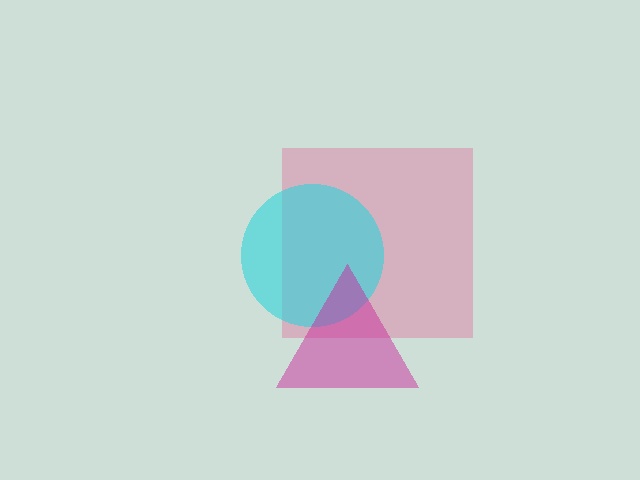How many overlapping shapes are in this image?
There are 3 overlapping shapes in the image.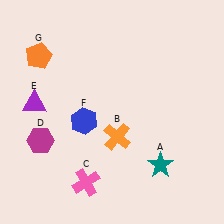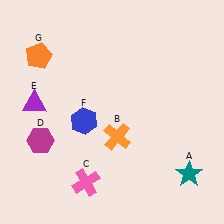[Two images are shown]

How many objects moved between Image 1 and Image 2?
1 object moved between the two images.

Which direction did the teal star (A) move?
The teal star (A) moved right.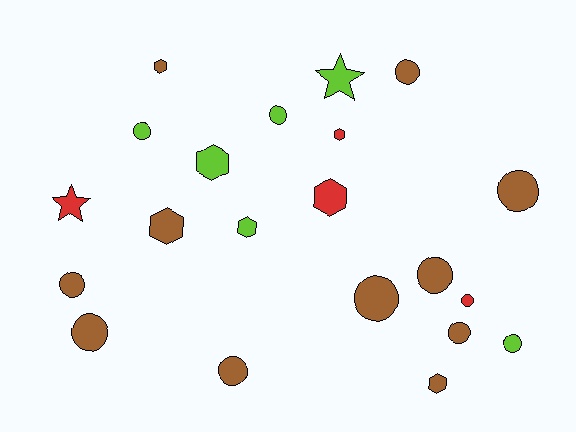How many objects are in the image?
There are 21 objects.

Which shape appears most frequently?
Circle, with 12 objects.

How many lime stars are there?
There is 1 lime star.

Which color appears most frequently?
Brown, with 11 objects.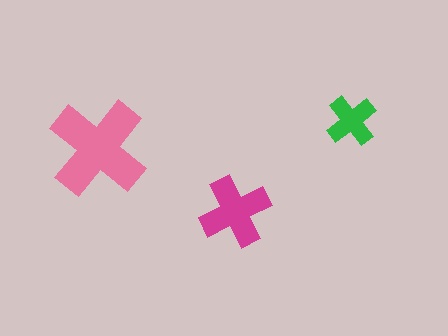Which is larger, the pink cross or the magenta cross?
The pink one.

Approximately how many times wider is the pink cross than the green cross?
About 2 times wider.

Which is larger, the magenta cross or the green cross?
The magenta one.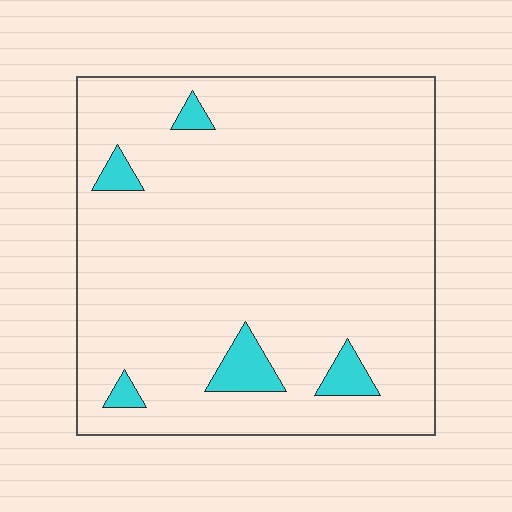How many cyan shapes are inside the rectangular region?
5.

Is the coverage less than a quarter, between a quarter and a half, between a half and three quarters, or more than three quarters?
Less than a quarter.